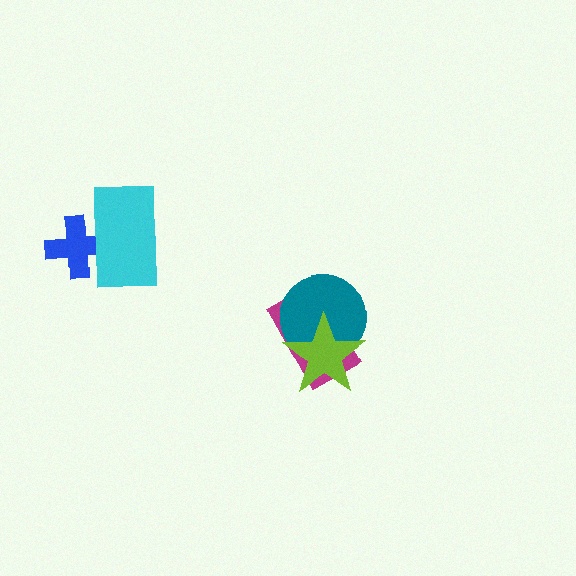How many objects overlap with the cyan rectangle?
1 object overlaps with the cyan rectangle.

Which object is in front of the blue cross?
The cyan rectangle is in front of the blue cross.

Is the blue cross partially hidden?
Yes, it is partially covered by another shape.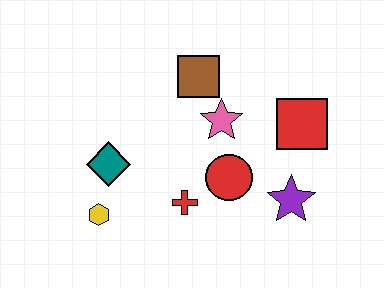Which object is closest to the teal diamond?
The yellow hexagon is closest to the teal diamond.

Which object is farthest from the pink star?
The yellow hexagon is farthest from the pink star.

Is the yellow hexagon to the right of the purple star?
No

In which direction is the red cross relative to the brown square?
The red cross is below the brown square.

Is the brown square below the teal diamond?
No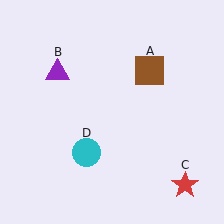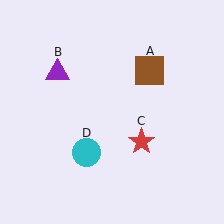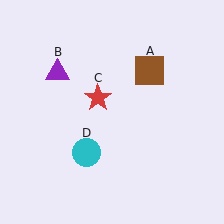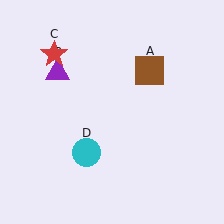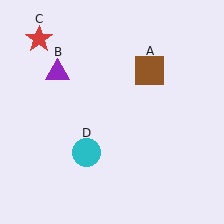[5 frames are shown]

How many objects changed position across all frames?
1 object changed position: red star (object C).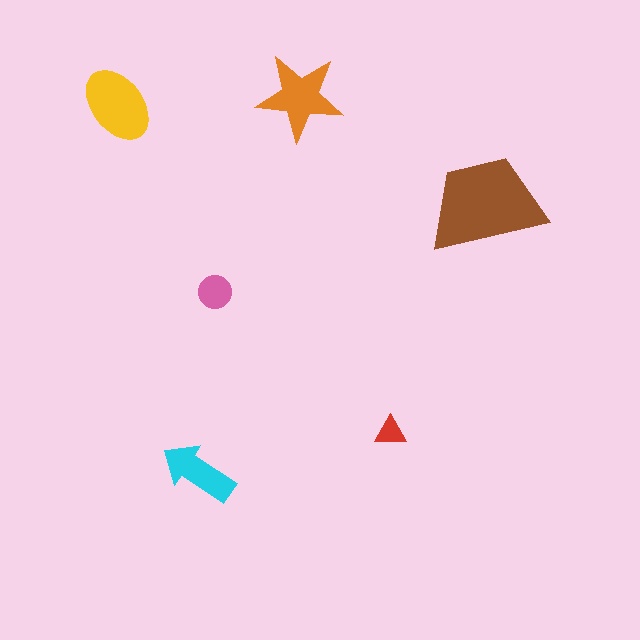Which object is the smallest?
The red triangle.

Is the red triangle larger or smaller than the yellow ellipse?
Smaller.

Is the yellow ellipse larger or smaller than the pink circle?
Larger.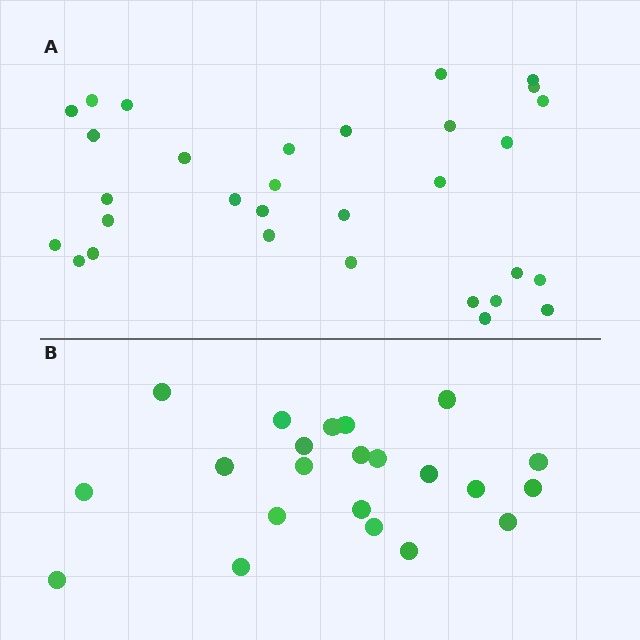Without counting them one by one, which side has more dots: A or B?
Region A (the top region) has more dots.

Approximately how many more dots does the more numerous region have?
Region A has roughly 8 or so more dots than region B.